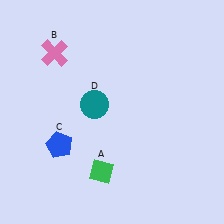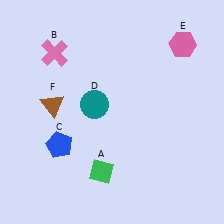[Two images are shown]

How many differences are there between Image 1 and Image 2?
There are 2 differences between the two images.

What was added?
A pink hexagon (E), a brown triangle (F) were added in Image 2.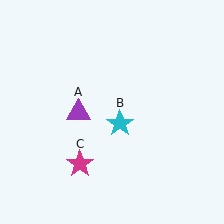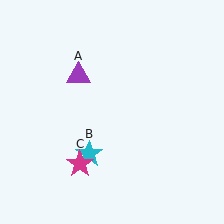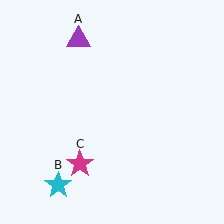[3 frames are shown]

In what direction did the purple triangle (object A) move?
The purple triangle (object A) moved up.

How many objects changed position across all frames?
2 objects changed position: purple triangle (object A), cyan star (object B).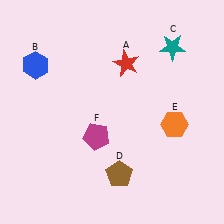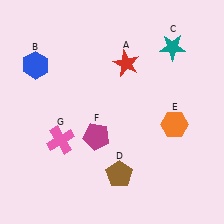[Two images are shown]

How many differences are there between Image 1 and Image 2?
There is 1 difference between the two images.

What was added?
A pink cross (G) was added in Image 2.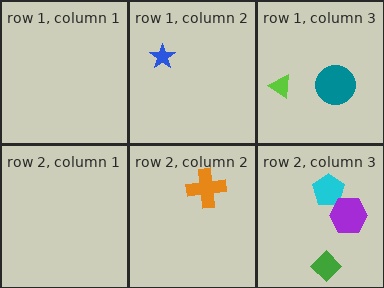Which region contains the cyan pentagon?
The row 2, column 3 region.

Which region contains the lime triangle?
The row 1, column 3 region.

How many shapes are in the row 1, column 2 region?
1.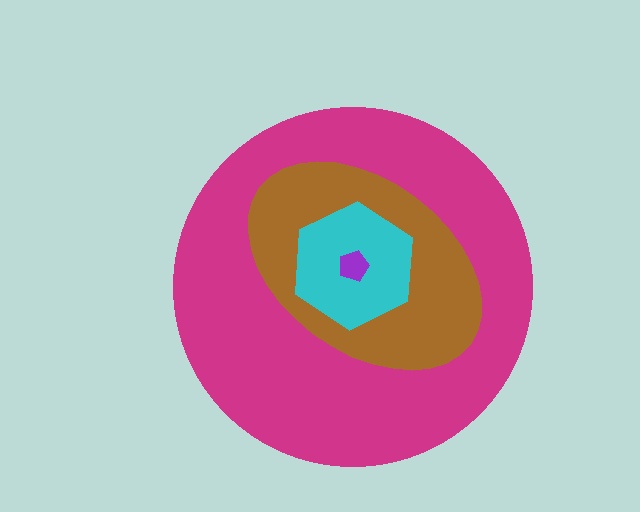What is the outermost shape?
The magenta circle.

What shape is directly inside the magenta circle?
The brown ellipse.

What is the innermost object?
The purple pentagon.